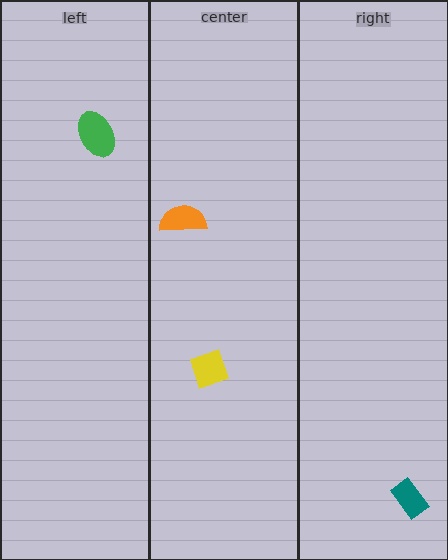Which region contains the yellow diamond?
The center region.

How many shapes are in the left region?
1.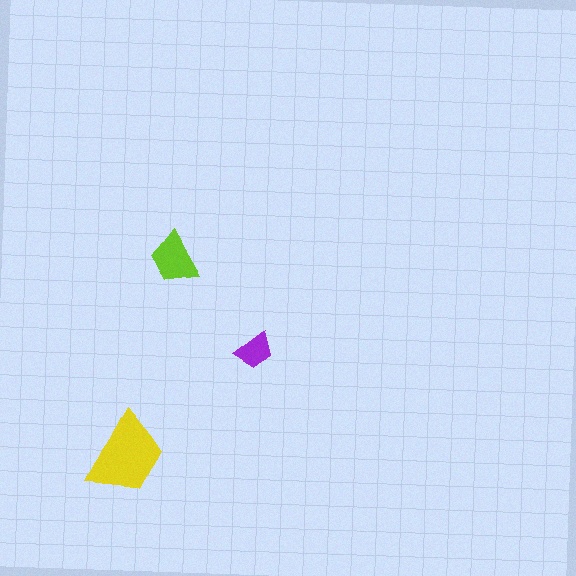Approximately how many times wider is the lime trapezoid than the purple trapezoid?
About 1.5 times wider.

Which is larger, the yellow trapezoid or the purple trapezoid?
The yellow one.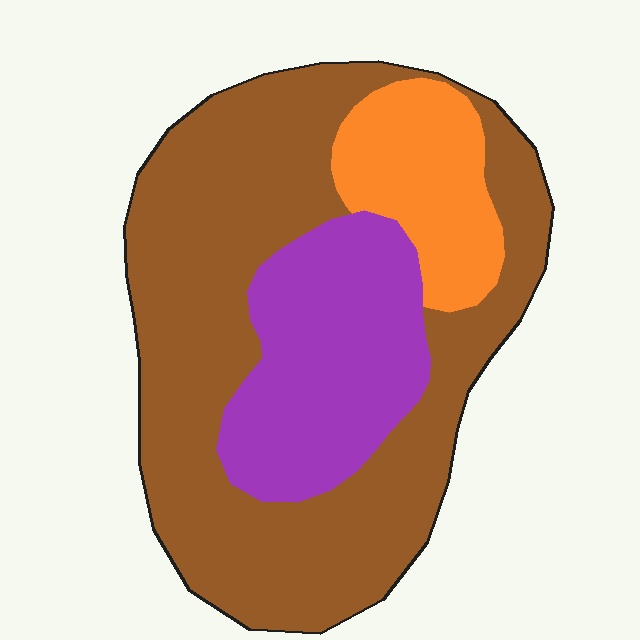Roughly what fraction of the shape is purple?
Purple covers roughly 25% of the shape.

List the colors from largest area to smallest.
From largest to smallest: brown, purple, orange.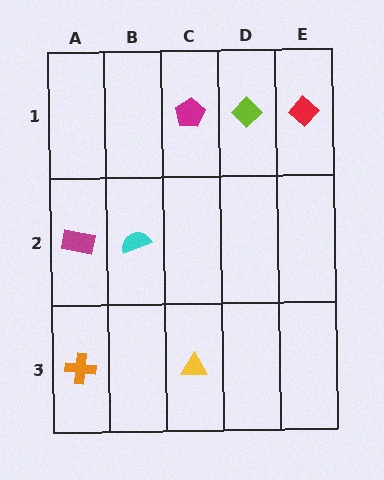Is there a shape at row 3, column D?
No, that cell is empty.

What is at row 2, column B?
A cyan semicircle.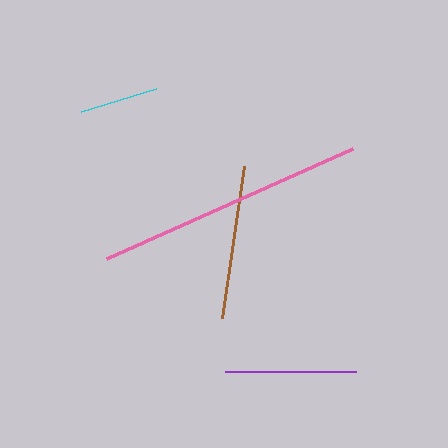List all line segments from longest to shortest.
From longest to shortest: pink, brown, purple, cyan.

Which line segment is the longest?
The pink line is the longest at approximately 270 pixels.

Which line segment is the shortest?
The cyan line is the shortest at approximately 79 pixels.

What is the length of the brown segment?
The brown segment is approximately 153 pixels long.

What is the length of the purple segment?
The purple segment is approximately 132 pixels long.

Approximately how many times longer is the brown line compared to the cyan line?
The brown line is approximately 1.9 times the length of the cyan line.